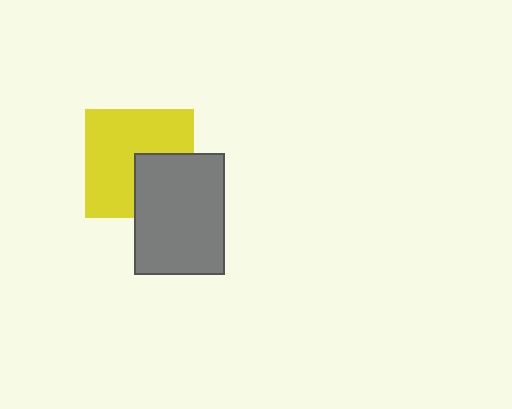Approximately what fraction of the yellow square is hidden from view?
Roughly 33% of the yellow square is hidden behind the gray rectangle.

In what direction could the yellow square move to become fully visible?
The yellow square could move toward the upper-left. That would shift it out from behind the gray rectangle entirely.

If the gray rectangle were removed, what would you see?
You would see the complete yellow square.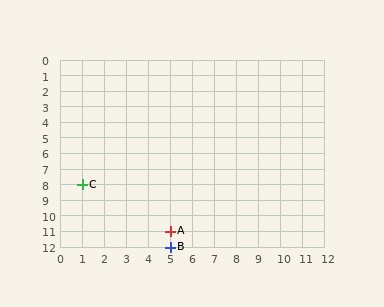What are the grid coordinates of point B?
Point B is at grid coordinates (5, 12).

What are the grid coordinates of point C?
Point C is at grid coordinates (1, 8).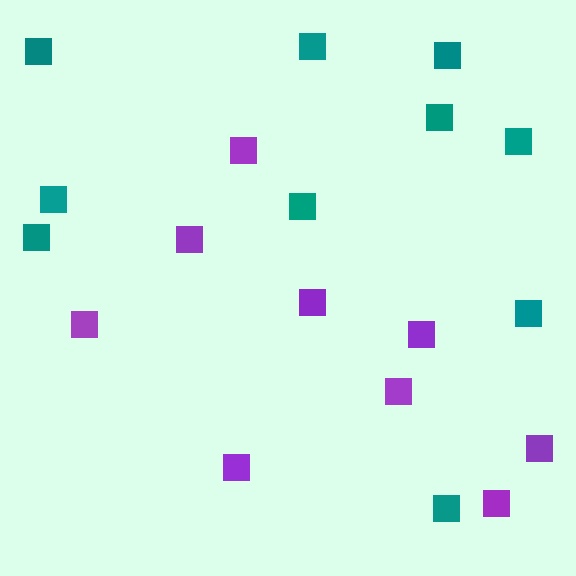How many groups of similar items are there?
There are 2 groups: one group of teal squares (10) and one group of purple squares (9).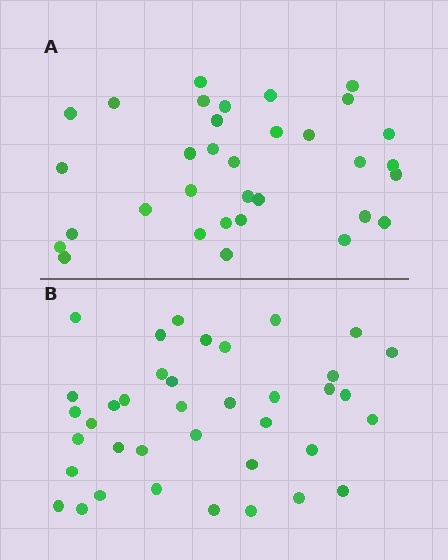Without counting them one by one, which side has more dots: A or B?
Region B (the bottom region) has more dots.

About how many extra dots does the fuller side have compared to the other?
Region B has about 5 more dots than region A.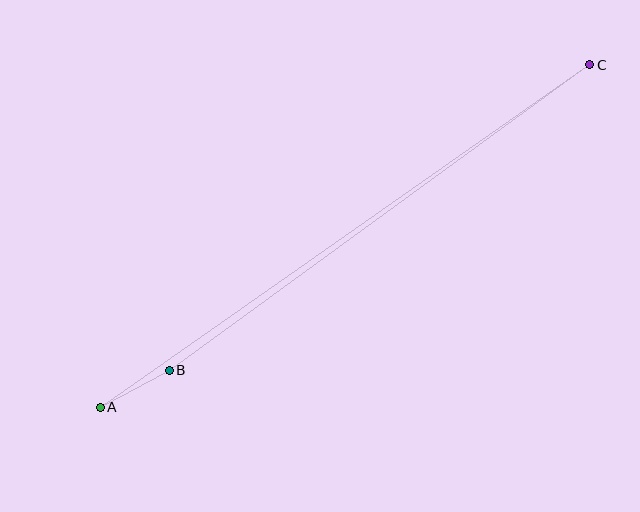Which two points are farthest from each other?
Points A and C are farthest from each other.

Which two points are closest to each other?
Points A and B are closest to each other.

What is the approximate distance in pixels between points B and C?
The distance between B and C is approximately 520 pixels.